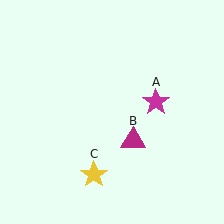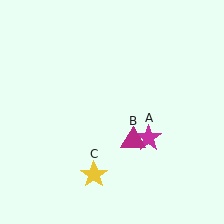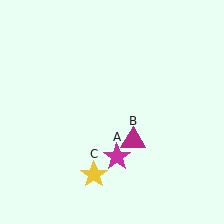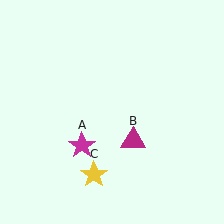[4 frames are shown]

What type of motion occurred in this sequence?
The magenta star (object A) rotated clockwise around the center of the scene.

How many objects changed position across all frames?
1 object changed position: magenta star (object A).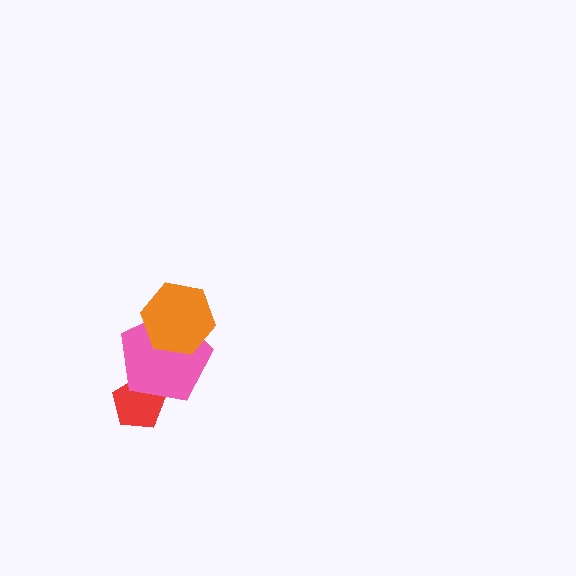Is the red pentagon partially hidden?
Yes, it is partially covered by another shape.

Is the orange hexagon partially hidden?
No, no other shape covers it.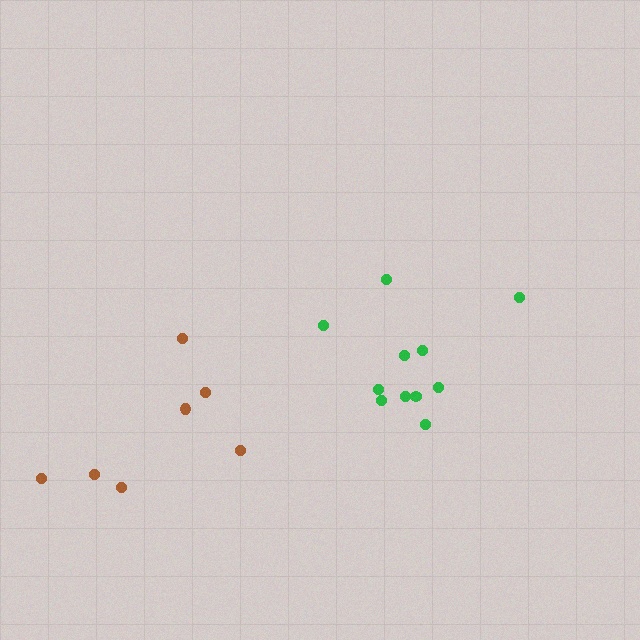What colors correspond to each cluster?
The clusters are colored: brown, green.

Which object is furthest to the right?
The green cluster is rightmost.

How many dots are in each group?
Group 1: 7 dots, Group 2: 11 dots (18 total).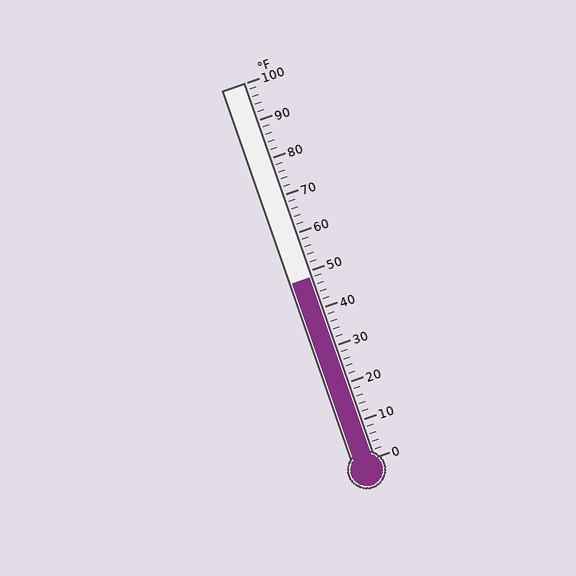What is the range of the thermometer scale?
The thermometer scale ranges from 0°F to 100°F.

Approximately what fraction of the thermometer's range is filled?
The thermometer is filled to approximately 50% of its range.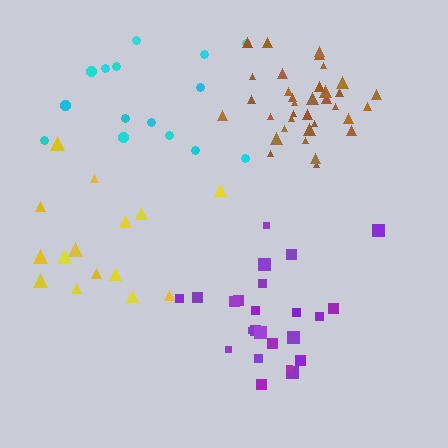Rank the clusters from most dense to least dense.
brown, purple, cyan, yellow.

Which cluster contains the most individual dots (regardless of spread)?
Brown (35).